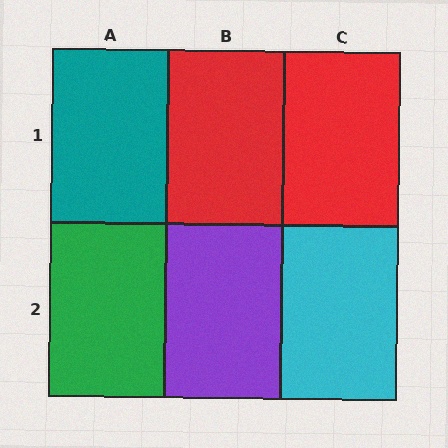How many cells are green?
1 cell is green.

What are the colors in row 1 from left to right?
Teal, red, red.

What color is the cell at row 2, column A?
Green.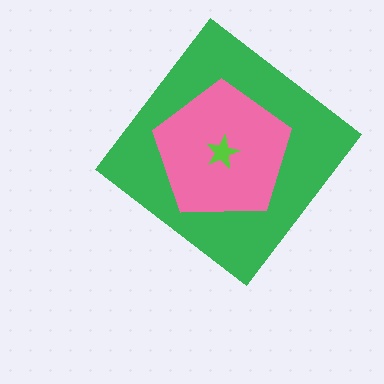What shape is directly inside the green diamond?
The pink pentagon.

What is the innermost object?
The lime star.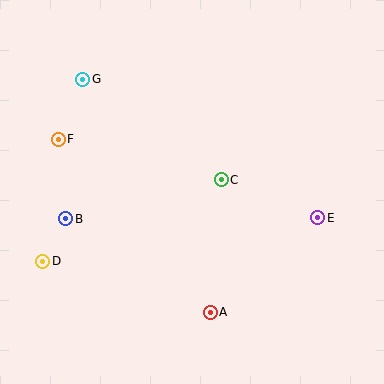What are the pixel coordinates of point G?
Point G is at (83, 79).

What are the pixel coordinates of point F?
Point F is at (58, 139).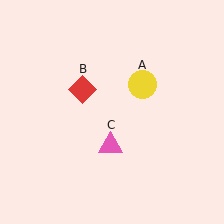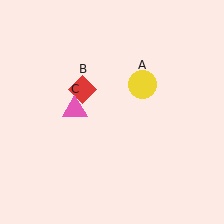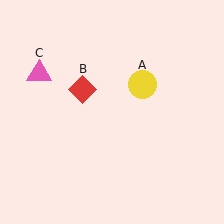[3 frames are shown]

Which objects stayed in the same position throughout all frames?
Yellow circle (object A) and red diamond (object B) remained stationary.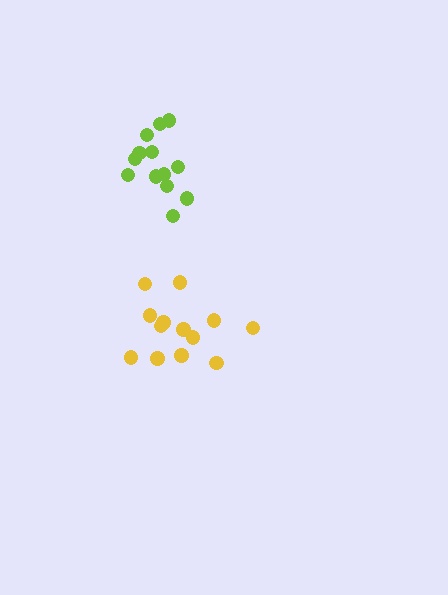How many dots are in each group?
Group 1: 13 dots, Group 2: 13 dots (26 total).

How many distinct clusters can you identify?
There are 2 distinct clusters.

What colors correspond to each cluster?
The clusters are colored: lime, yellow.